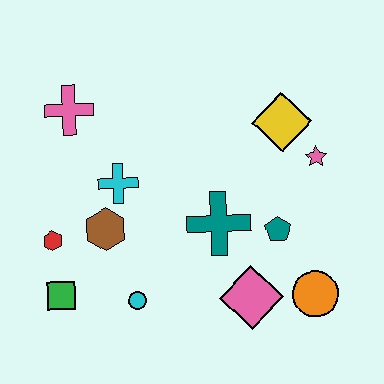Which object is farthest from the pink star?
The green square is farthest from the pink star.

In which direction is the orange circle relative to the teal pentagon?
The orange circle is below the teal pentagon.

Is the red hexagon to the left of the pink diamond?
Yes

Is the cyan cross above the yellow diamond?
No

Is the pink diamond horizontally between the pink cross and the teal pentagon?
Yes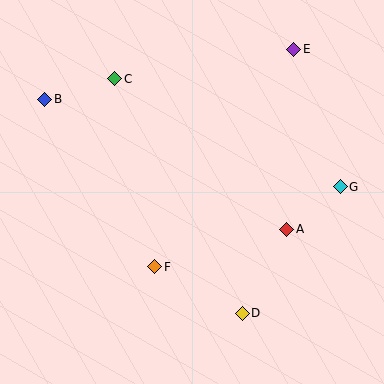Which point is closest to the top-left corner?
Point B is closest to the top-left corner.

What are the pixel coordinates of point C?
Point C is at (115, 79).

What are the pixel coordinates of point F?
Point F is at (155, 267).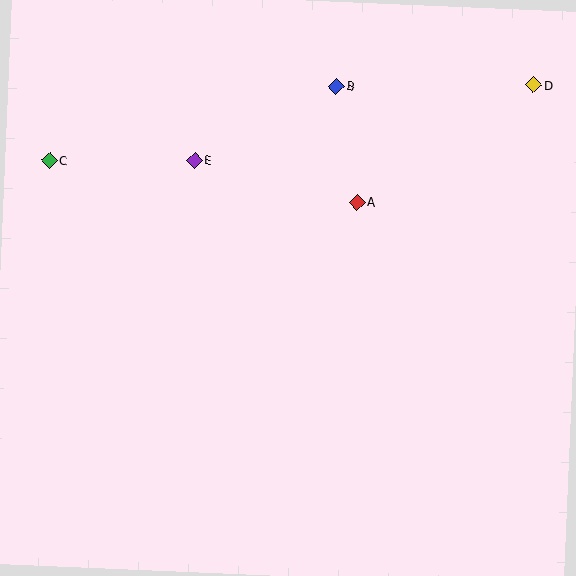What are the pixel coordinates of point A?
Point A is at (357, 202).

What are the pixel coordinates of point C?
Point C is at (49, 161).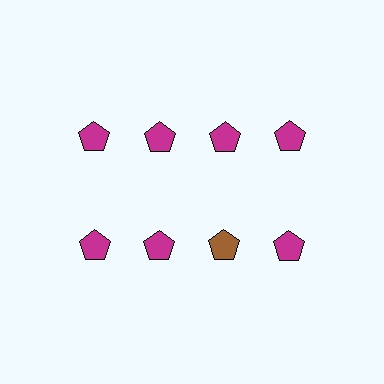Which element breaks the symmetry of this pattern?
The brown pentagon in the second row, center column breaks the symmetry. All other shapes are magenta pentagons.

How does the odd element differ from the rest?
It has a different color: brown instead of magenta.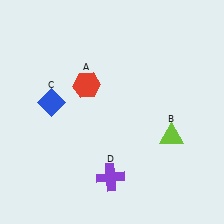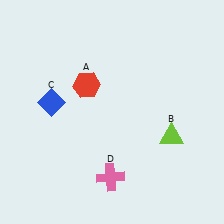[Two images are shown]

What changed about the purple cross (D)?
In Image 1, D is purple. In Image 2, it changed to pink.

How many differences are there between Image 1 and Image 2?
There is 1 difference between the two images.